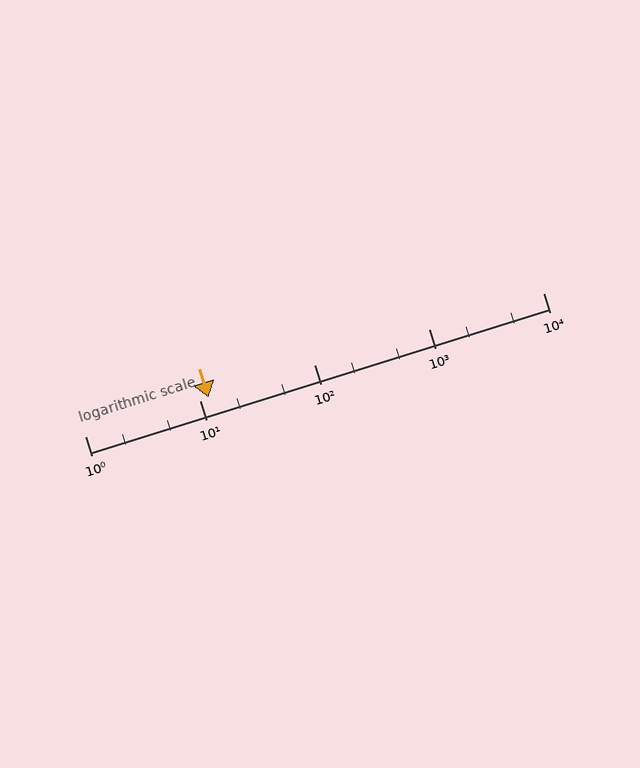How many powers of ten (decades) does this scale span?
The scale spans 4 decades, from 1 to 10000.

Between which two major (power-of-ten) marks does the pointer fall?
The pointer is between 10 and 100.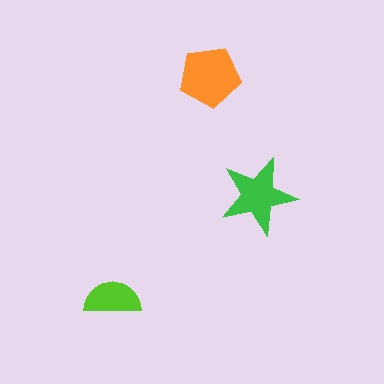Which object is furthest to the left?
The lime semicircle is leftmost.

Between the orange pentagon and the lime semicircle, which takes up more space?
The orange pentagon.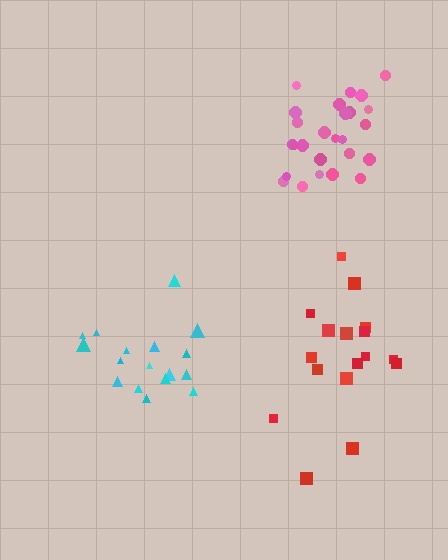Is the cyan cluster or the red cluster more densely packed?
Cyan.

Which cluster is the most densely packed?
Pink.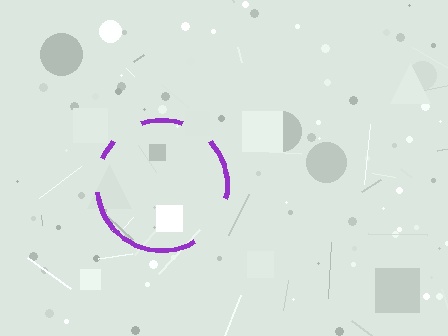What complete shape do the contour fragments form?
The contour fragments form a circle.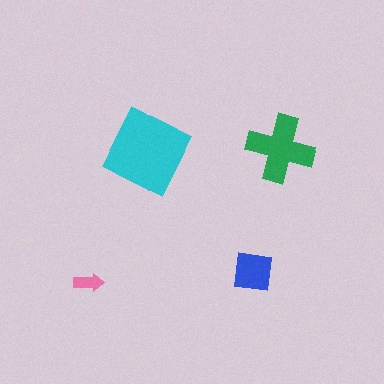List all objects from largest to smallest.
The cyan diamond, the green cross, the blue square, the pink arrow.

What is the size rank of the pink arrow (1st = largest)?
4th.